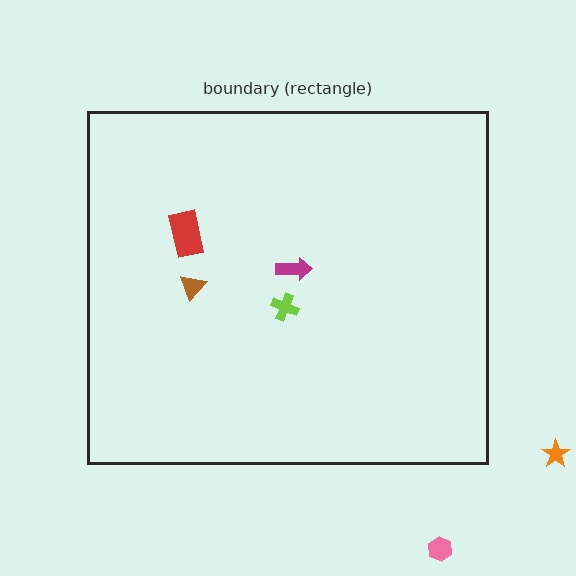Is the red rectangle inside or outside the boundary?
Inside.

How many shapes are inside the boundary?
4 inside, 2 outside.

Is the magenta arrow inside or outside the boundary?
Inside.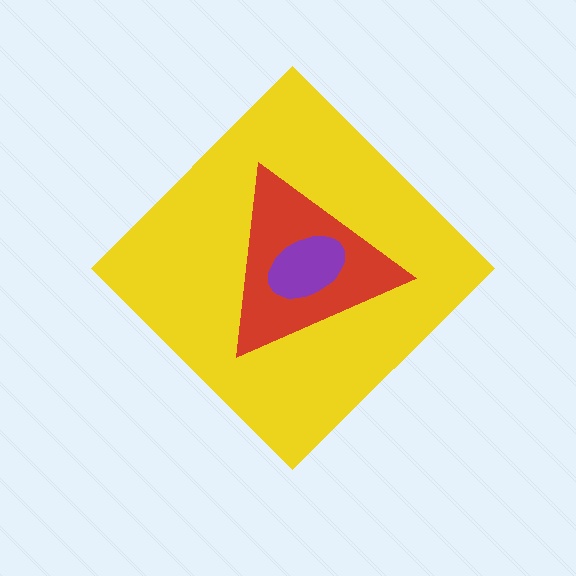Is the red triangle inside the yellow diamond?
Yes.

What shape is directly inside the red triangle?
The purple ellipse.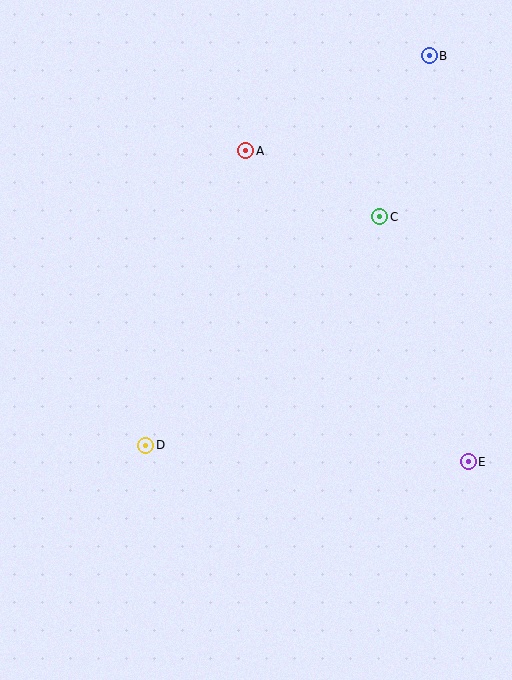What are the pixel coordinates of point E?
Point E is at (468, 462).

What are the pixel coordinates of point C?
Point C is at (380, 217).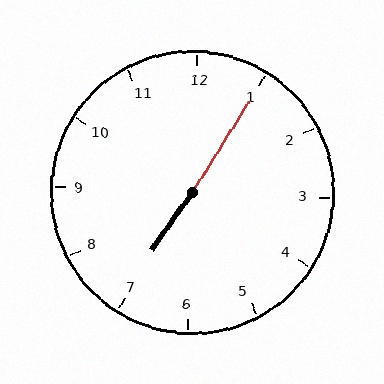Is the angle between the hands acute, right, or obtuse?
It is obtuse.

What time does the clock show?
7:05.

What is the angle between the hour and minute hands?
Approximately 178 degrees.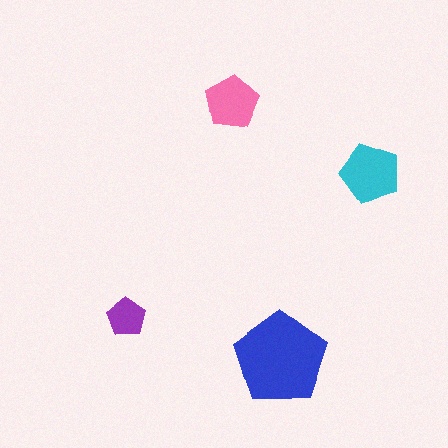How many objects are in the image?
There are 4 objects in the image.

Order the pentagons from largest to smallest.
the blue one, the cyan one, the pink one, the purple one.